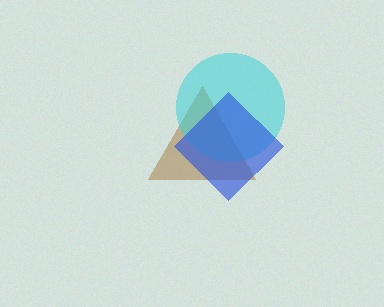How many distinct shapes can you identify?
There are 3 distinct shapes: a brown triangle, a cyan circle, a blue diamond.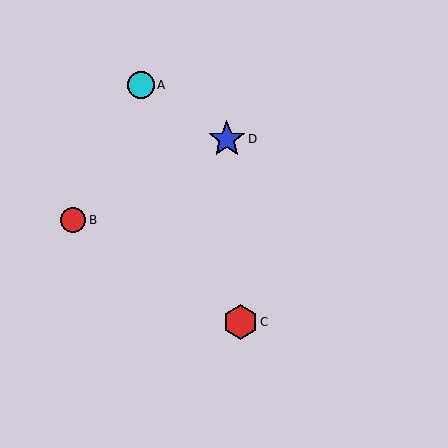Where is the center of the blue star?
The center of the blue star is at (227, 139).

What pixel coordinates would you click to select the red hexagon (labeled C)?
Click at (240, 322) to select the red hexagon C.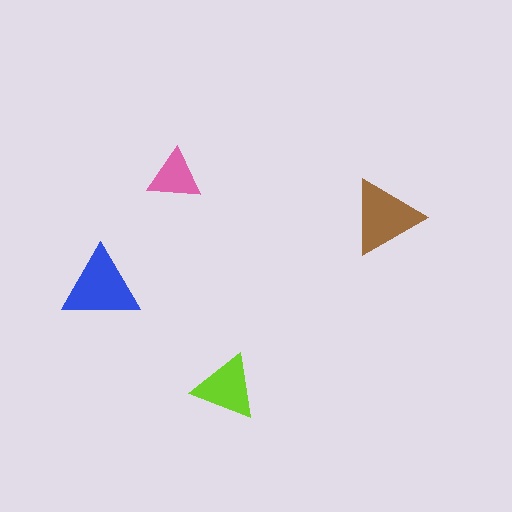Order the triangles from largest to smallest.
the blue one, the brown one, the lime one, the pink one.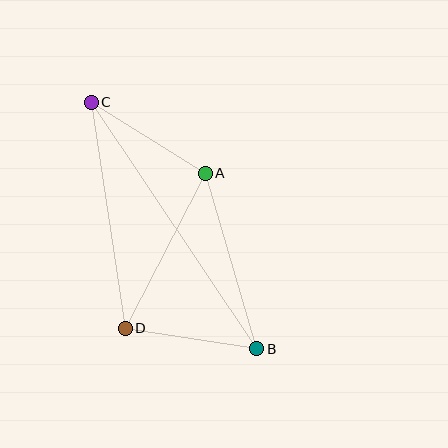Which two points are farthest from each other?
Points B and C are farthest from each other.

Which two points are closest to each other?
Points B and D are closest to each other.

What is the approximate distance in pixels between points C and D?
The distance between C and D is approximately 229 pixels.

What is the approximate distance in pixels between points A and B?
The distance between A and B is approximately 183 pixels.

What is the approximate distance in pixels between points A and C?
The distance between A and C is approximately 134 pixels.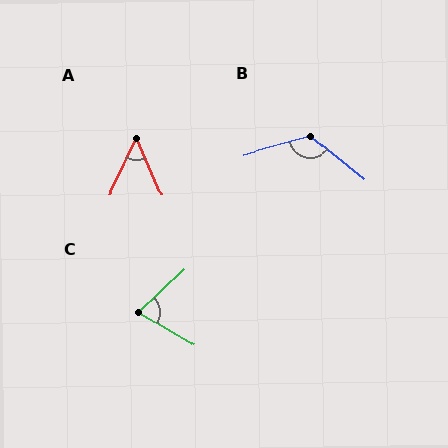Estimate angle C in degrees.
Approximately 74 degrees.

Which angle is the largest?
B, at approximately 125 degrees.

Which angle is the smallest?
A, at approximately 50 degrees.